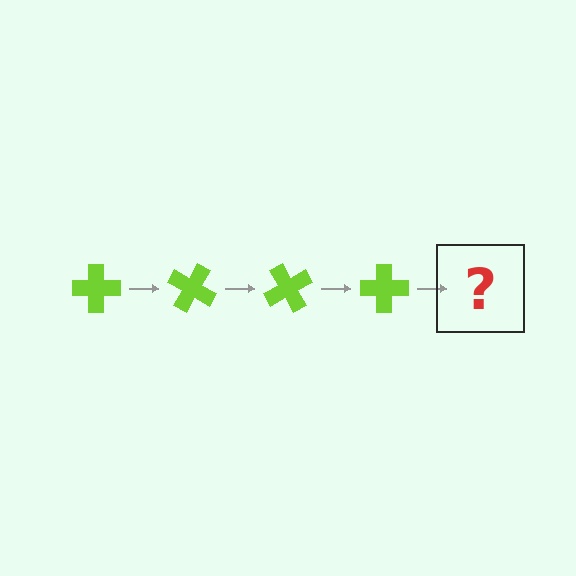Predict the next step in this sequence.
The next step is a lime cross rotated 120 degrees.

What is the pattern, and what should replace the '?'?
The pattern is that the cross rotates 30 degrees each step. The '?' should be a lime cross rotated 120 degrees.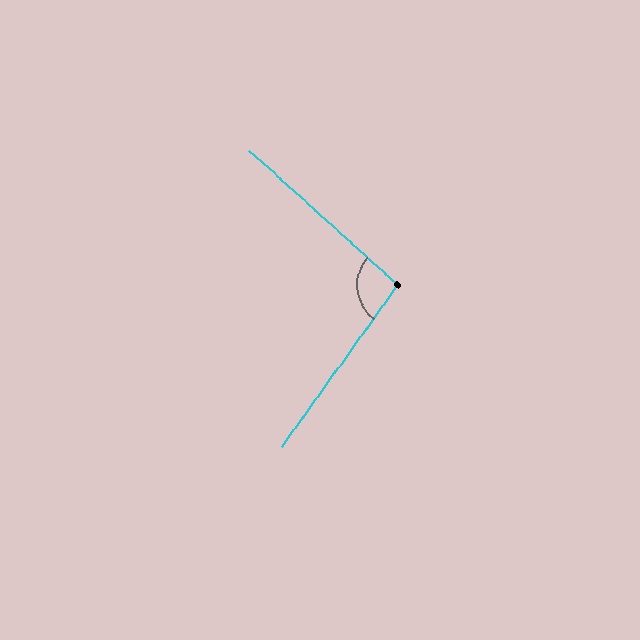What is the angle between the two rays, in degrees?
Approximately 97 degrees.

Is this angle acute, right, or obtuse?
It is obtuse.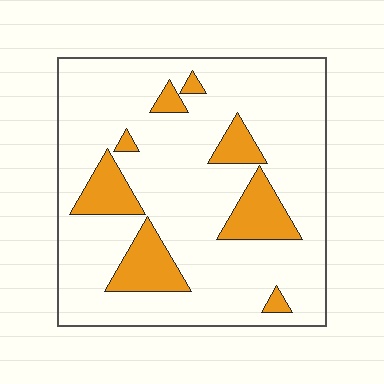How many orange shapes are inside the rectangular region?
8.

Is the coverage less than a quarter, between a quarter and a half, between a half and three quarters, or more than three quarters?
Less than a quarter.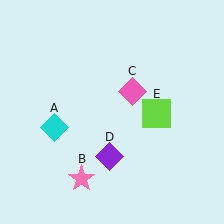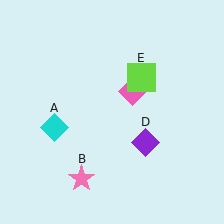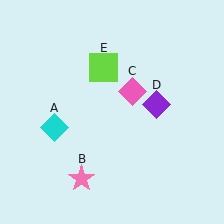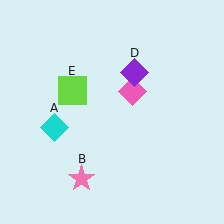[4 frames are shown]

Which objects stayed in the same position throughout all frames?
Cyan diamond (object A) and pink star (object B) and pink diamond (object C) remained stationary.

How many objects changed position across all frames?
2 objects changed position: purple diamond (object D), lime square (object E).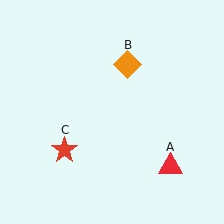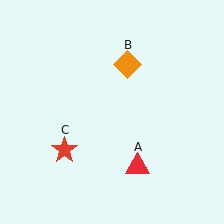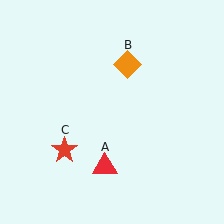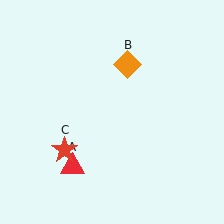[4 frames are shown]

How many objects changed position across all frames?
1 object changed position: red triangle (object A).